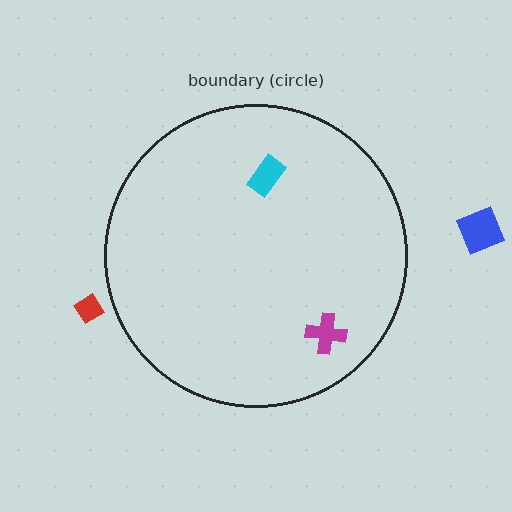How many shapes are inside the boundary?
2 inside, 2 outside.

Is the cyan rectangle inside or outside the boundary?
Inside.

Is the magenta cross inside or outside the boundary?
Inside.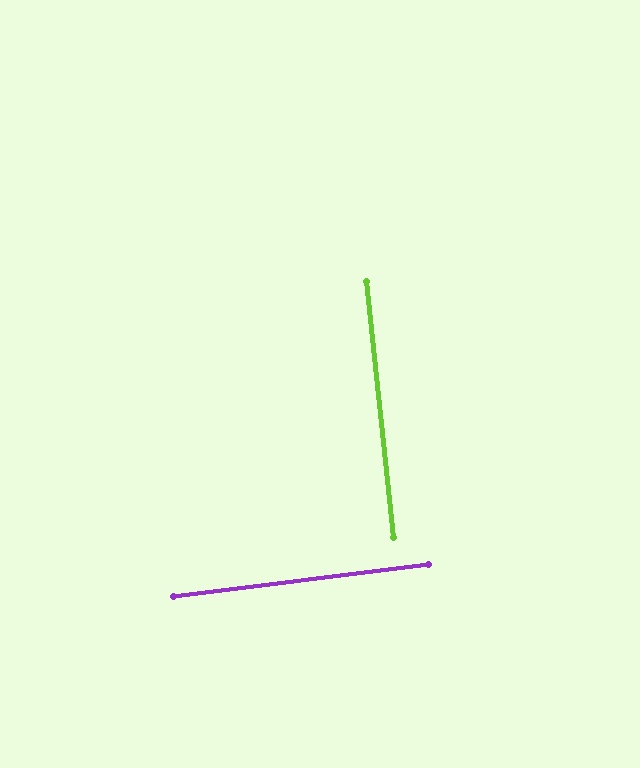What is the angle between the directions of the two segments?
Approximately 89 degrees.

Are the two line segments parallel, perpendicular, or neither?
Perpendicular — they meet at approximately 89°.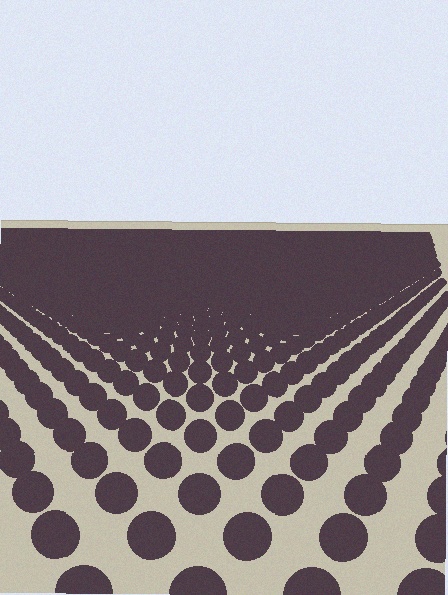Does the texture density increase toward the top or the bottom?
Density increases toward the top.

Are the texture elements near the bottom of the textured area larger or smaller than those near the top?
Larger. Near the bottom, elements are closer to the viewer and appear at a bigger on-screen size.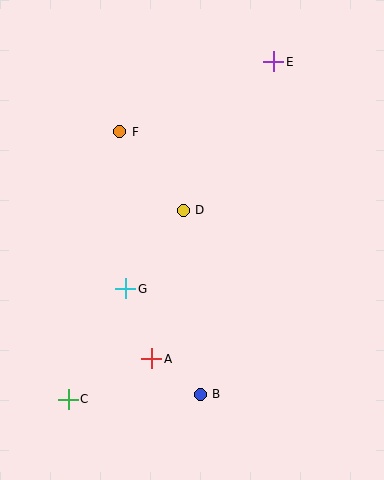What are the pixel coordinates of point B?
Point B is at (200, 394).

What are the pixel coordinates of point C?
Point C is at (68, 399).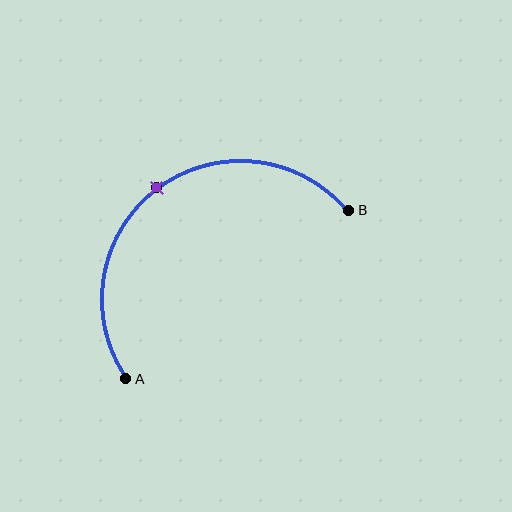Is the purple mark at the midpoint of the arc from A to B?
Yes. The purple mark lies on the arc at equal arc-length from both A and B — it is the arc midpoint.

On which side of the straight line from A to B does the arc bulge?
The arc bulges above and to the left of the straight line connecting A and B.